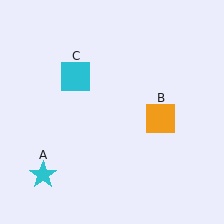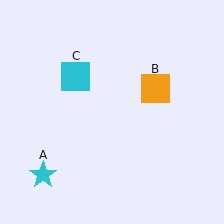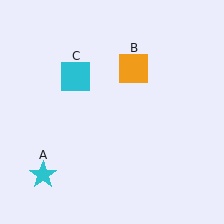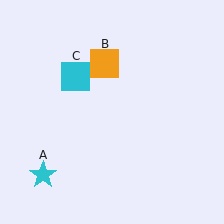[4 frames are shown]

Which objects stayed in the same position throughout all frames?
Cyan star (object A) and cyan square (object C) remained stationary.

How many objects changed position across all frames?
1 object changed position: orange square (object B).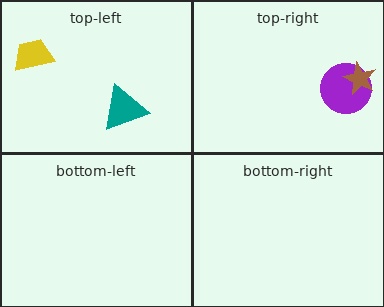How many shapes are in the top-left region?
2.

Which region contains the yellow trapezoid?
The top-left region.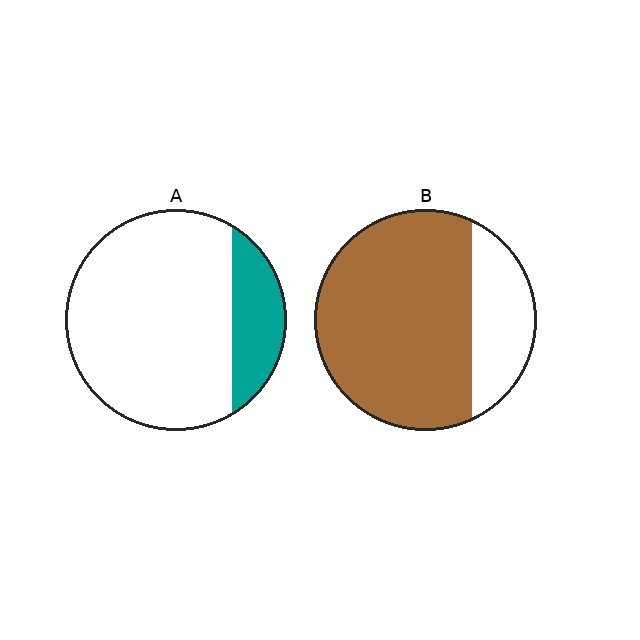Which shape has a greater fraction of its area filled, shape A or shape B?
Shape B.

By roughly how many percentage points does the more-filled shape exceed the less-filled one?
By roughly 55 percentage points (B over A).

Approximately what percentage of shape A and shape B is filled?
A is approximately 20% and B is approximately 75%.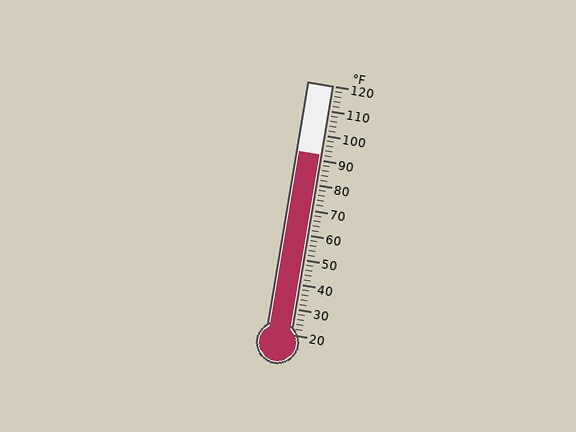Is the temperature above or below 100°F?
The temperature is below 100°F.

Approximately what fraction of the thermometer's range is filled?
The thermometer is filled to approximately 70% of its range.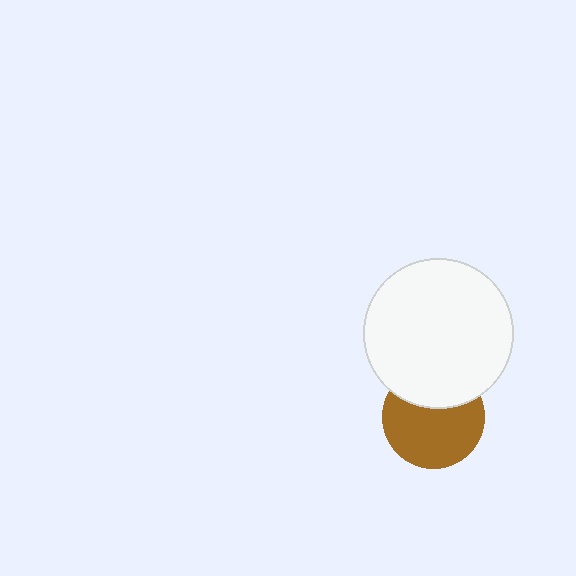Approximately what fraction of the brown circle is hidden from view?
Roughly 33% of the brown circle is hidden behind the white circle.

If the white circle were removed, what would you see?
You would see the complete brown circle.